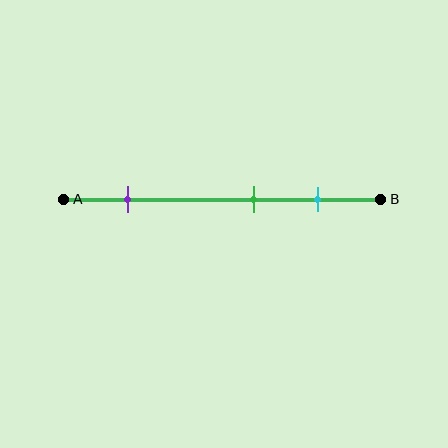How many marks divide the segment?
There are 3 marks dividing the segment.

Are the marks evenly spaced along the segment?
No, the marks are not evenly spaced.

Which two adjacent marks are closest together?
The green and cyan marks are the closest adjacent pair.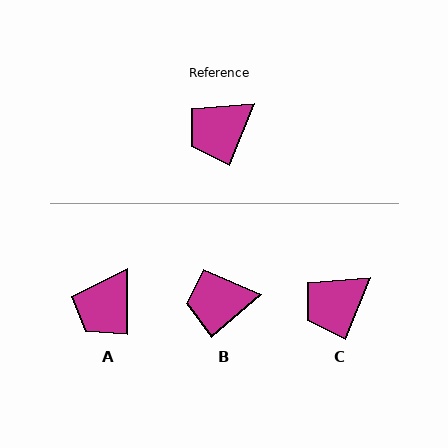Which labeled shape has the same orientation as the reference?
C.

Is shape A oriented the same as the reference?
No, it is off by about 22 degrees.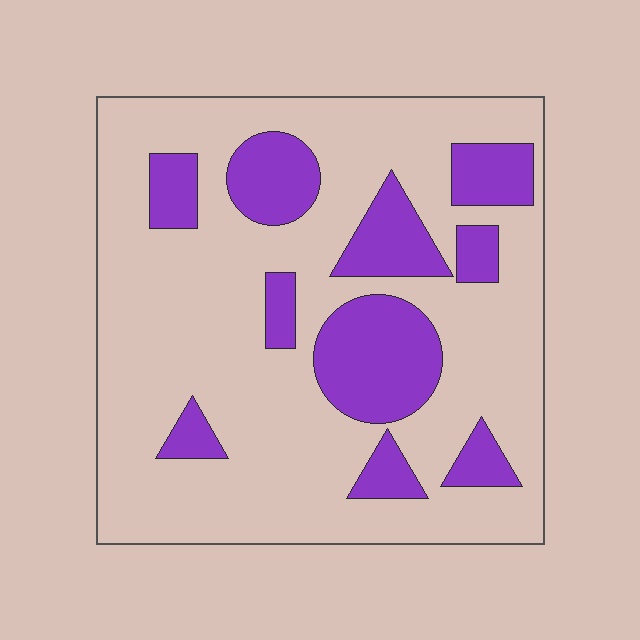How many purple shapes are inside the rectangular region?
10.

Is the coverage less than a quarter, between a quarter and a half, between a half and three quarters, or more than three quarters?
Less than a quarter.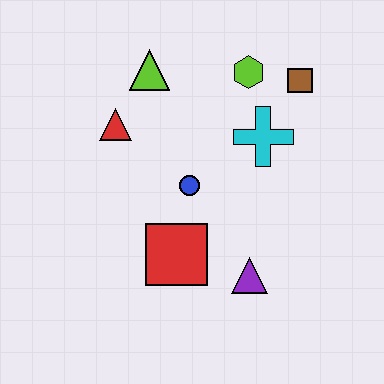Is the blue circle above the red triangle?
No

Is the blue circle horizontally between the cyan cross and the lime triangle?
Yes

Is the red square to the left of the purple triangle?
Yes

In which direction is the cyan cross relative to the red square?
The cyan cross is above the red square.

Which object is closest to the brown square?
The lime hexagon is closest to the brown square.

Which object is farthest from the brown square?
The red square is farthest from the brown square.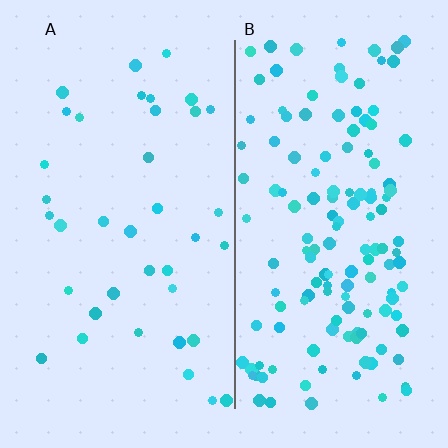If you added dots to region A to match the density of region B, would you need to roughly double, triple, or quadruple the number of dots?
Approximately quadruple.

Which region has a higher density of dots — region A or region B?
B (the right).